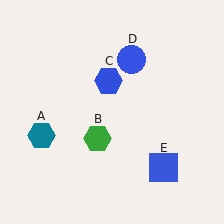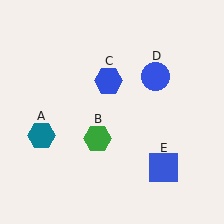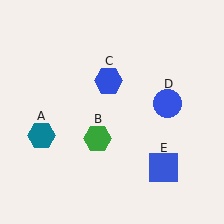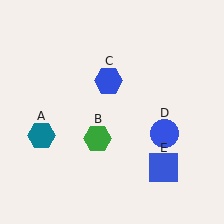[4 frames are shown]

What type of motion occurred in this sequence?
The blue circle (object D) rotated clockwise around the center of the scene.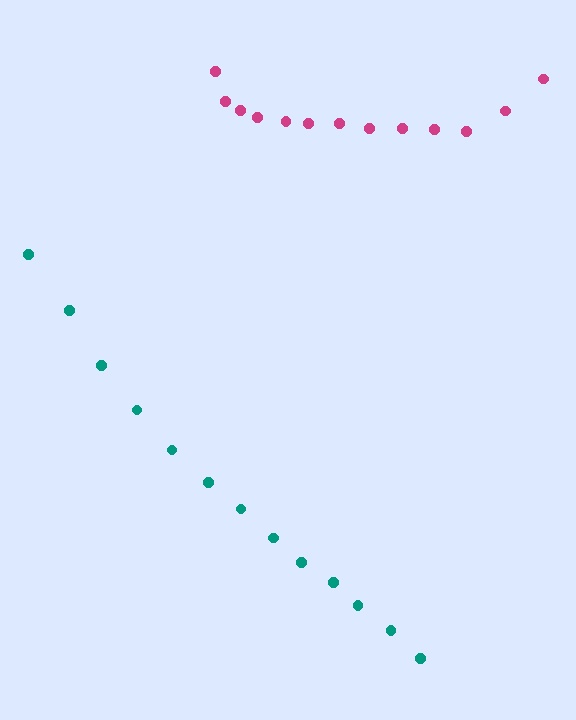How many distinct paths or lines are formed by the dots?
There are 2 distinct paths.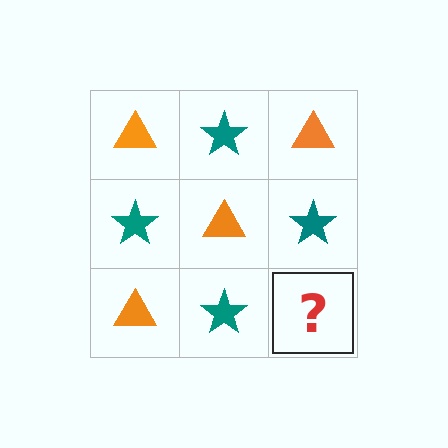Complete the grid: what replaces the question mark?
The question mark should be replaced with an orange triangle.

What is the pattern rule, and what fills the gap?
The rule is that it alternates orange triangle and teal star in a checkerboard pattern. The gap should be filled with an orange triangle.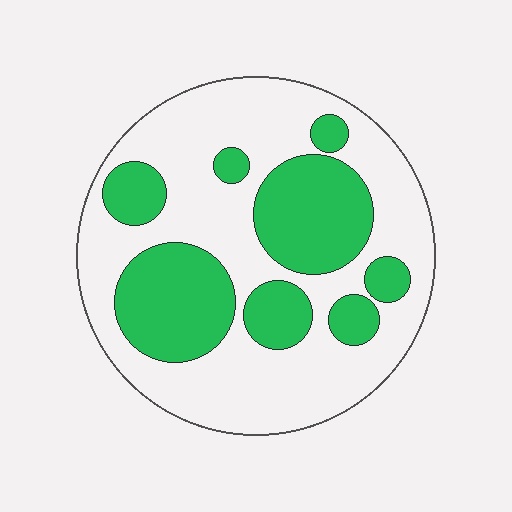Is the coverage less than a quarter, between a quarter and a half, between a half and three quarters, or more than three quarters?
Between a quarter and a half.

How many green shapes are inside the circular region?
8.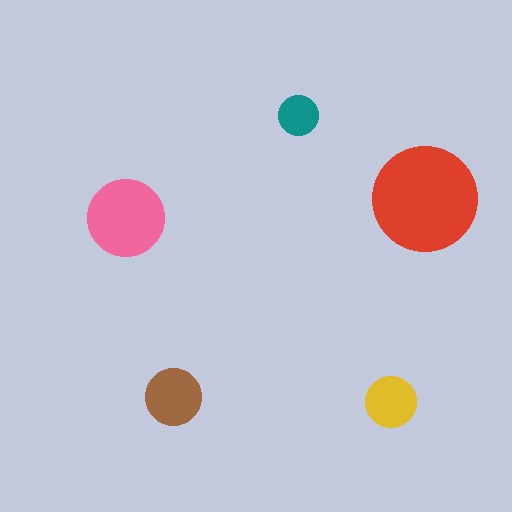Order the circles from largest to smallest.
the red one, the pink one, the brown one, the yellow one, the teal one.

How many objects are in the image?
There are 5 objects in the image.